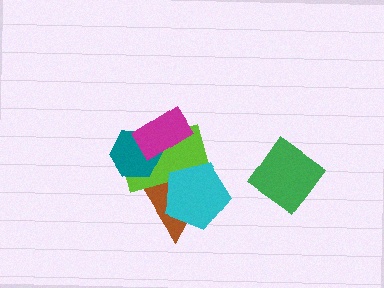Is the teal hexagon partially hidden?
Yes, it is partially covered by another shape.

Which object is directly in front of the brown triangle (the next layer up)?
The lime rectangle is directly in front of the brown triangle.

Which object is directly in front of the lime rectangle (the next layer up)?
The teal hexagon is directly in front of the lime rectangle.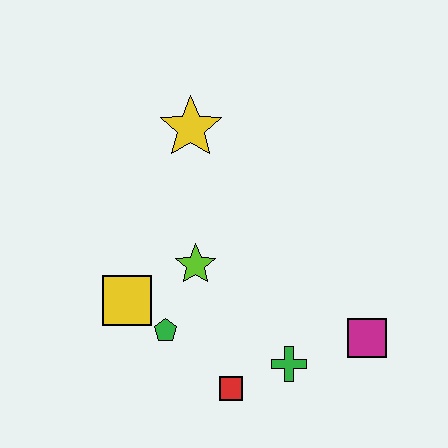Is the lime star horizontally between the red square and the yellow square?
Yes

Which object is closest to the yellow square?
The green pentagon is closest to the yellow square.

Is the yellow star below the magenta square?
No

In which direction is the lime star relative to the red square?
The lime star is above the red square.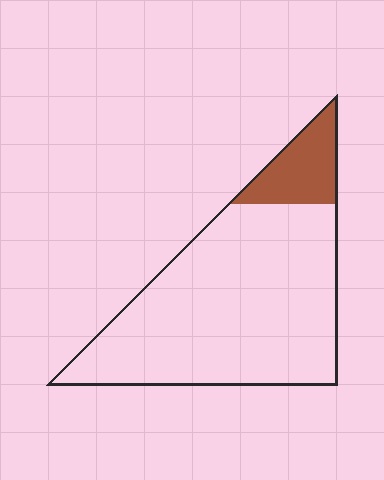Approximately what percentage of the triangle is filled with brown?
Approximately 15%.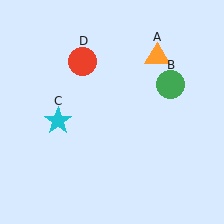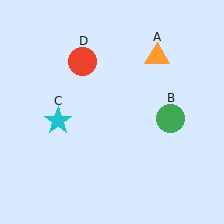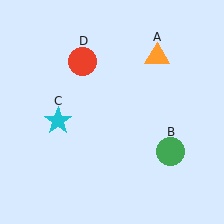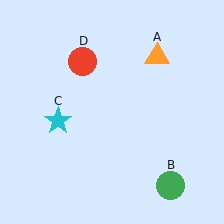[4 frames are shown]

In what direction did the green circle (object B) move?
The green circle (object B) moved down.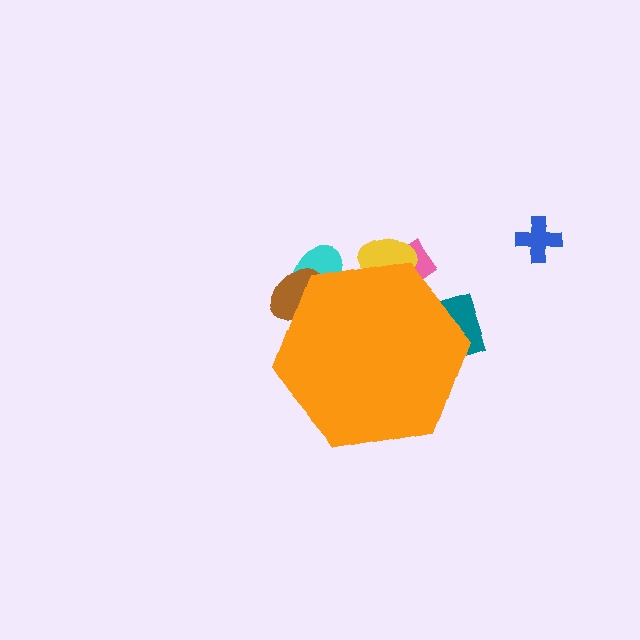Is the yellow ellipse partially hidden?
Yes, the yellow ellipse is partially hidden behind the orange hexagon.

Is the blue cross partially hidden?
No, the blue cross is fully visible.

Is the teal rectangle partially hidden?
Yes, the teal rectangle is partially hidden behind the orange hexagon.